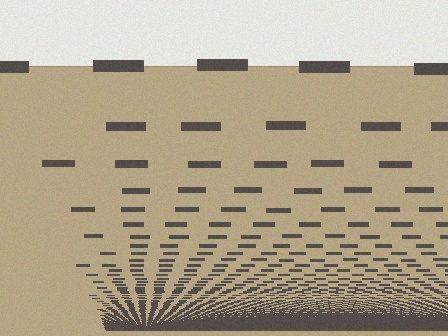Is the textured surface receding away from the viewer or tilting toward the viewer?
The surface appears to tilt toward the viewer. Texture elements get larger and sparser toward the top.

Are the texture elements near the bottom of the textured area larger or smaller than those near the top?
Smaller. The gradient is inverted — elements near the bottom are smaller and denser.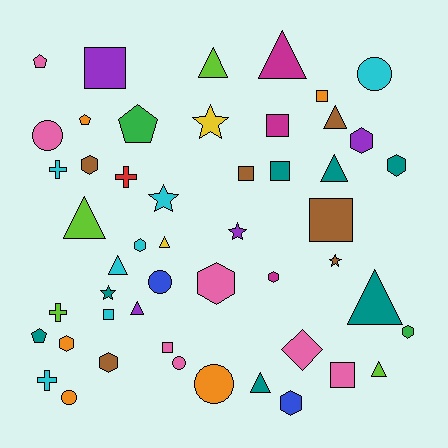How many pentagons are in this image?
There are 4 pentagons.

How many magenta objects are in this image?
There are 3 magenta objects.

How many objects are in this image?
There are 50 objects.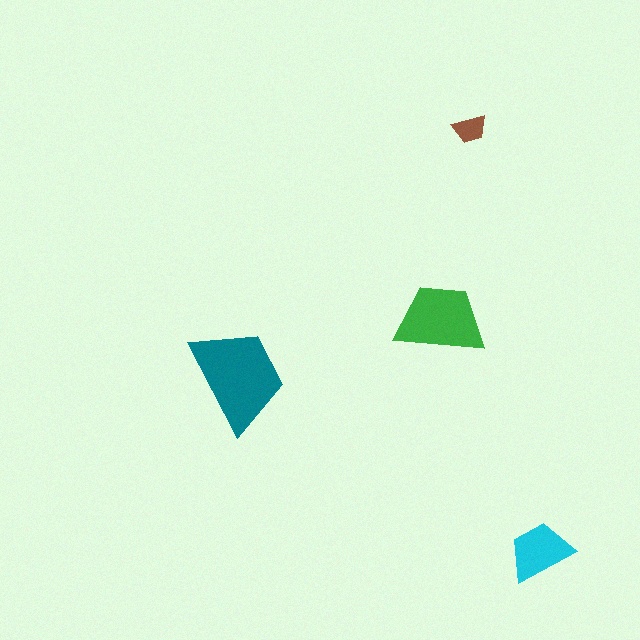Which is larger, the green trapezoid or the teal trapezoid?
The teal one.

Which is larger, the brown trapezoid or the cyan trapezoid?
The cyan one.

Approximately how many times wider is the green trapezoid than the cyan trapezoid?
About 1.5 times wider.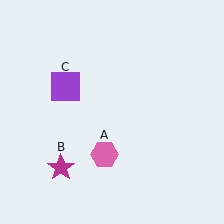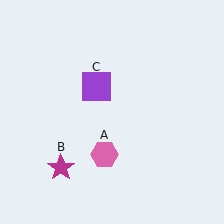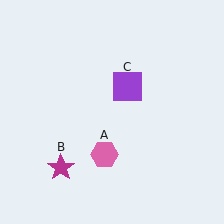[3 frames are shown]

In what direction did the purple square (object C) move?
The purple square (object C) moved right.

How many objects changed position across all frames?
1 object changed position: purple square (object C).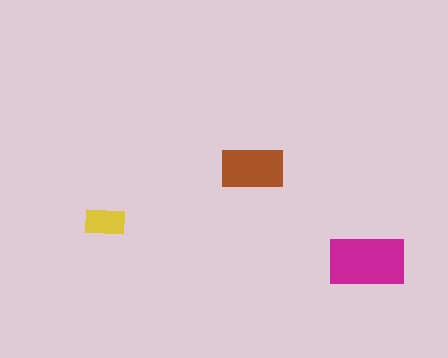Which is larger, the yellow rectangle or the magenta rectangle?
The magenta one.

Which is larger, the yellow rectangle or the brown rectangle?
The brown one.